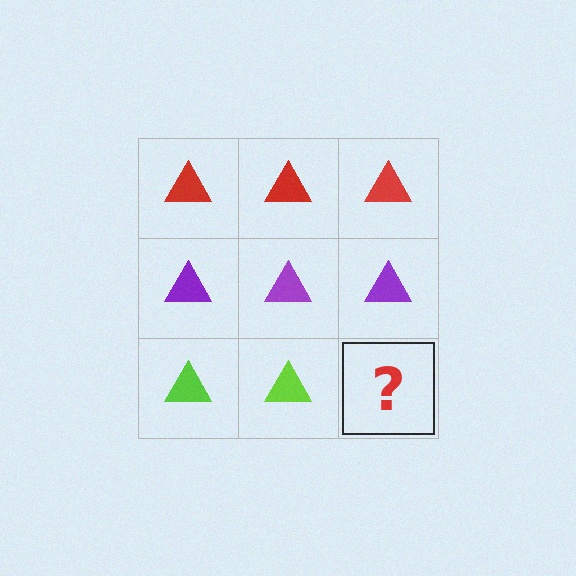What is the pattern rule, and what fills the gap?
The rule is that each row has a consistent color. The gap should be filled with a lime triangle.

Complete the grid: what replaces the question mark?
The question mark should be replaced with a lime triangle.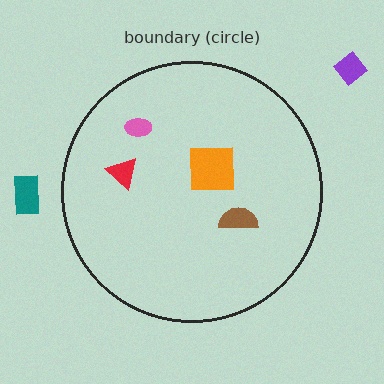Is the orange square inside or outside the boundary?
Inside.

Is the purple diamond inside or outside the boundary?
Outside.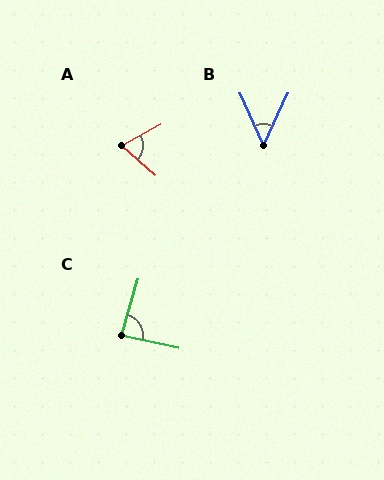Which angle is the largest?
C, at approximately 86 degrees.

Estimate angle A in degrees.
Approximately 71 degrees.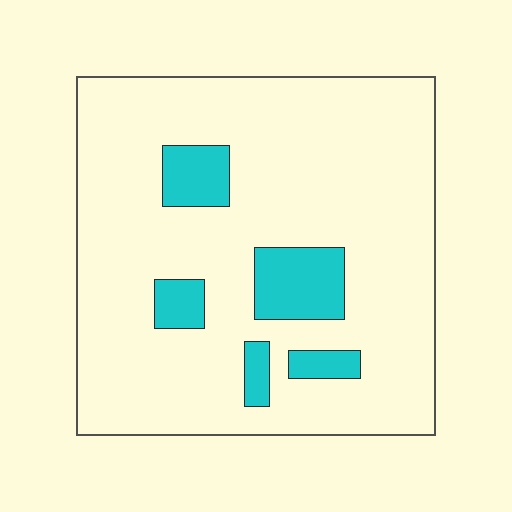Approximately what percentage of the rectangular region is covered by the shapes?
Approximately 15%.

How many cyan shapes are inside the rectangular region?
5.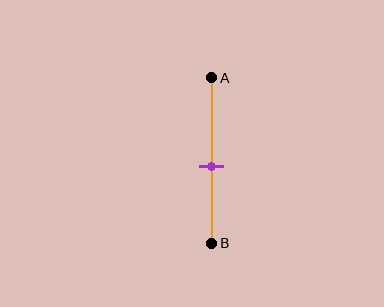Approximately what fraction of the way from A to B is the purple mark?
The purple mark is approximately 55% of the way from A to B.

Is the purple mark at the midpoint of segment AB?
No, the mark is at about 55% from A, not at the 50% midpoint.